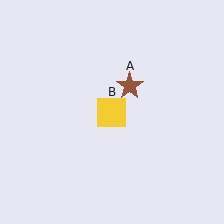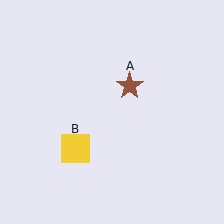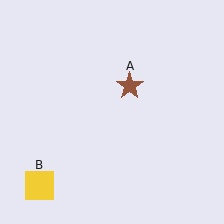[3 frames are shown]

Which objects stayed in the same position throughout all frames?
Brown star (object A) remained stationary.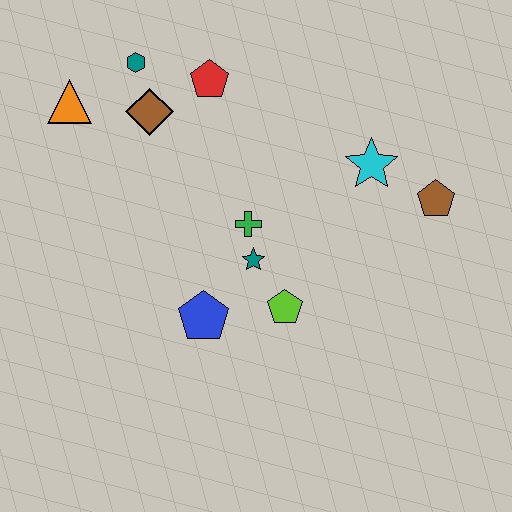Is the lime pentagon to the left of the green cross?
No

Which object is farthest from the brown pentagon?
The orange triangle is farthest from the brown pentagon.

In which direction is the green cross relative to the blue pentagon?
The green cross is above the blue pentagon.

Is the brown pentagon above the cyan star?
No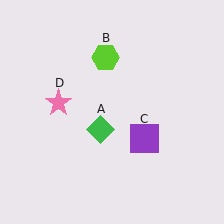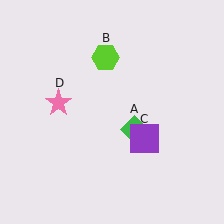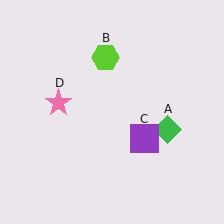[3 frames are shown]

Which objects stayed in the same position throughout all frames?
Lime hexagon (object B) and purple square (object C) and pink star (object D) remained stationary.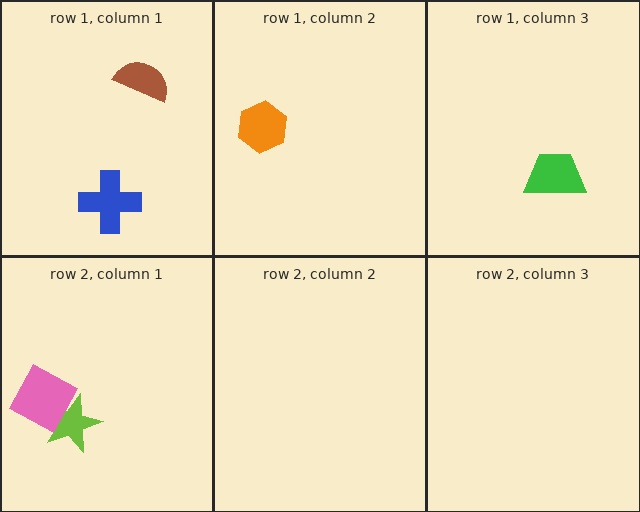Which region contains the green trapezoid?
The row 1, column 3 region.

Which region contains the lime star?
The row 2, column 1 region.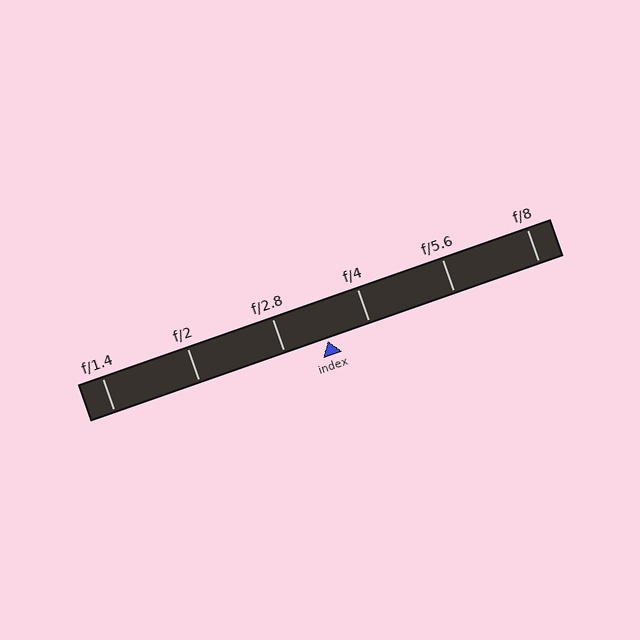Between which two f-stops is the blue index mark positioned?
The index mark is between f/2.8 and f/4.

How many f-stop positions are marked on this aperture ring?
There are 6 f-stop positions marked.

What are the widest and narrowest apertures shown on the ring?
The widest aperture shown is f/1.4 and the narrowest is f/8.